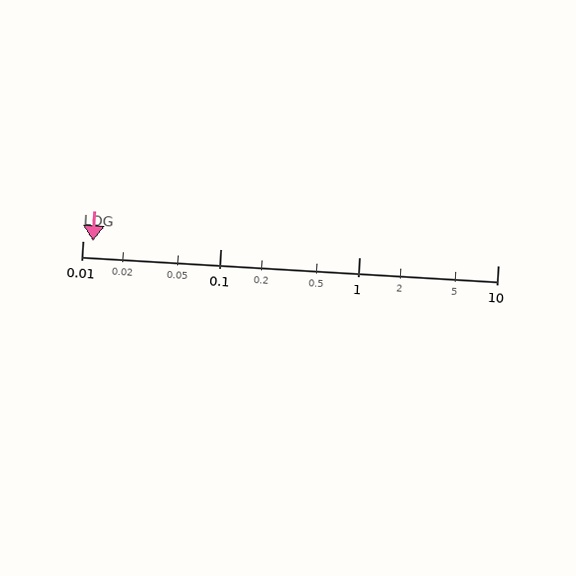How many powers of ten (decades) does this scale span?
The scale spans 3 decades, from 0.01 to 10.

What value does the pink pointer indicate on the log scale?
The pointer indicates approximately 0.012.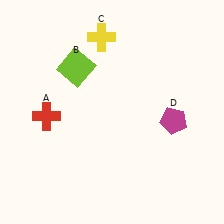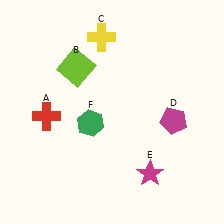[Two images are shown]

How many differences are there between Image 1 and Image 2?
There are 2 differences between the two images.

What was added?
A magenta star (E), a green hexagon (F) were added in Image 2.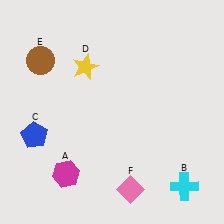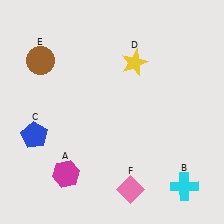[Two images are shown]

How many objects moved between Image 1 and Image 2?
1 object moved between the two images.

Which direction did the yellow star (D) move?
The yellow star (D) moved right.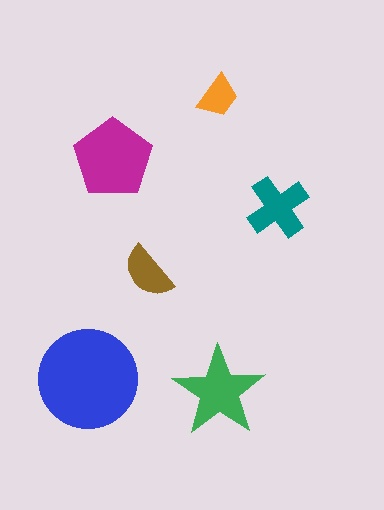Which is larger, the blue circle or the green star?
The blue circle.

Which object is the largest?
The blue circle.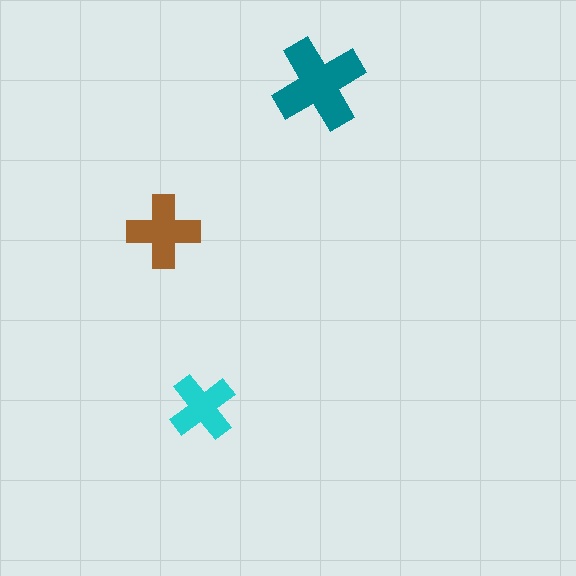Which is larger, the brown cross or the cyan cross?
The brown one.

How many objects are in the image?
There are 3 objects in the image.